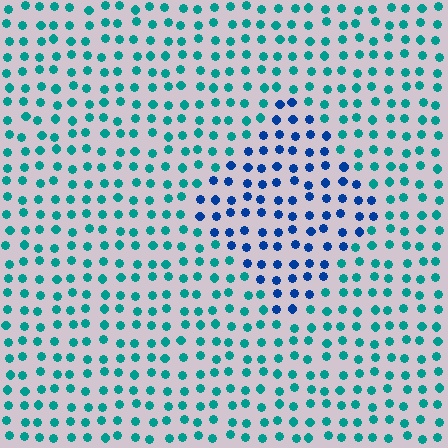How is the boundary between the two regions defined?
The boundary is defined purely by a slight shift in hue (about 43 degrees). Spacing, size, and orientation are identical on both sides.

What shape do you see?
I see a diamond.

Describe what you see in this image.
The image is filled with small teal elements in a uniform arrangement. A diamond-shaped region is visible where the elements are tinted to a slightly different hue, forming a subtle color boundary.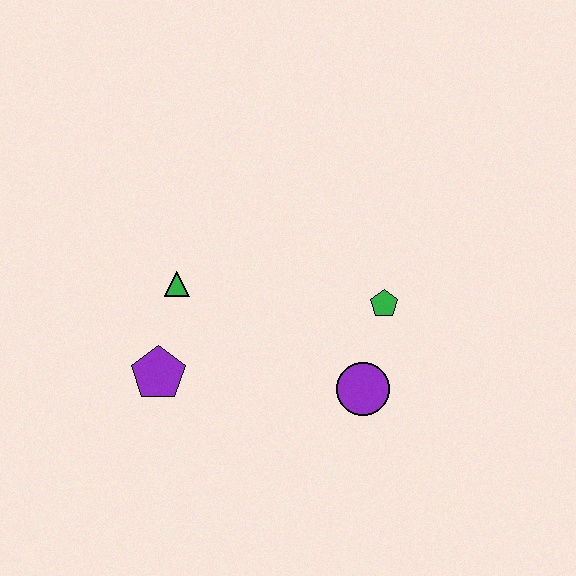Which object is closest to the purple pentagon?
The green triangle is closest to the purple pentagon.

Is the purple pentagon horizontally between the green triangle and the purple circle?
No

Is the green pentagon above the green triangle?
No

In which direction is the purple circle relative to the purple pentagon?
The purple circle is to the right of the purple pentagon.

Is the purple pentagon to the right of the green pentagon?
No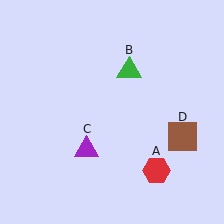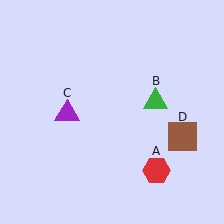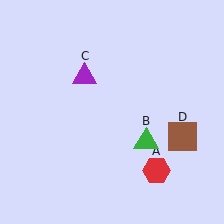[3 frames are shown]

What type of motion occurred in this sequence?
The green triangle (object B), purple triangle (object C) rotated clockwise around the center of the scene.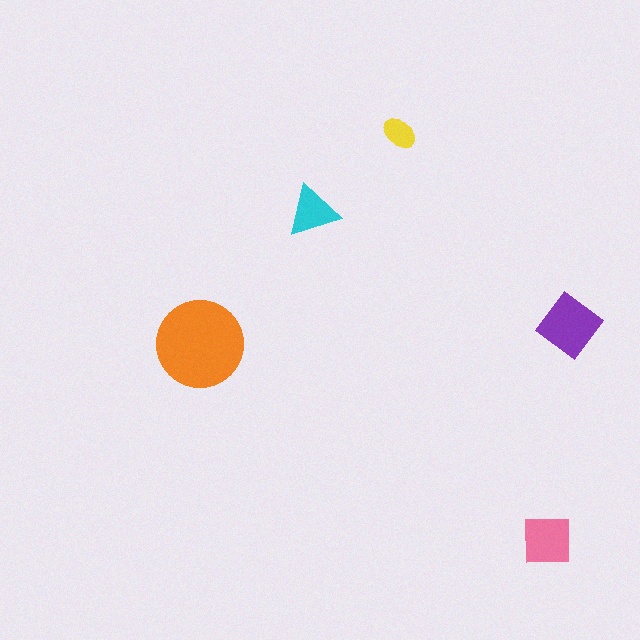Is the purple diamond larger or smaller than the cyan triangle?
Larger.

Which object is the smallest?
The yellow ellipse.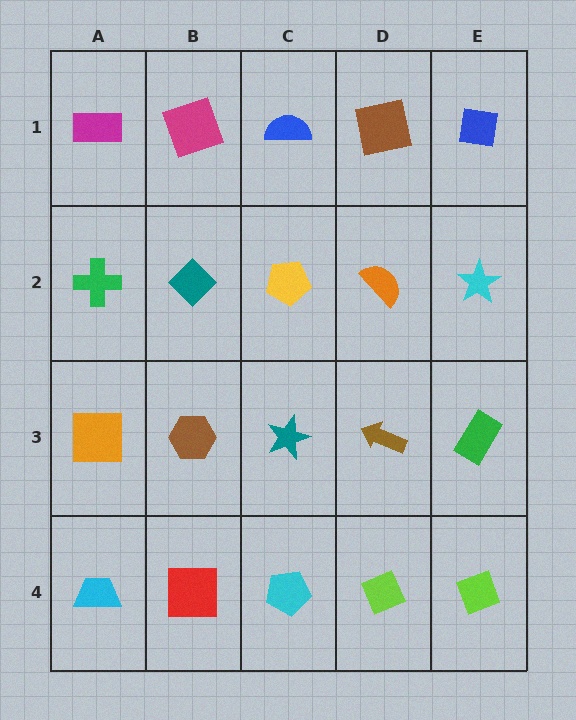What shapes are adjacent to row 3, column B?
A teal diamond (row 2, column B), a red square (row 4, column B), an orange square (row 3, column A), a teal star (row 3, column C).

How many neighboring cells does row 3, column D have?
4.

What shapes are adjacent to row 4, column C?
A teal star (row 3, column C), a red square (row 4, column B), a lime diamond (row 4, column D).